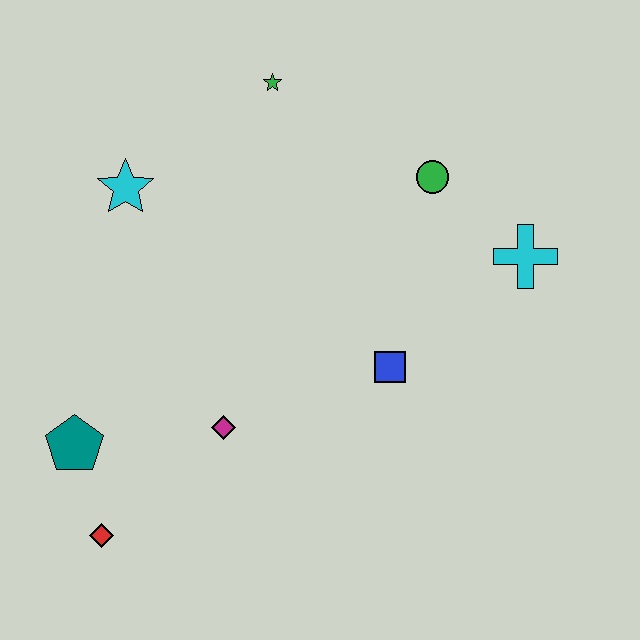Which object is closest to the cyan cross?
The green circle is closest to the cyan cross.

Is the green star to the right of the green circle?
No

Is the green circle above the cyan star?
Yes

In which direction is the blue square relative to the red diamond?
The blue square is to the right of the red diamond.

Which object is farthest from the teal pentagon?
The cyan cross is farthest from the teal pentagon.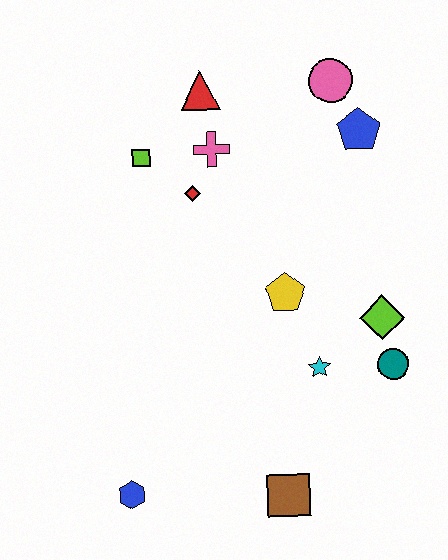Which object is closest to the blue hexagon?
The brown square is closest to the blue hexagon.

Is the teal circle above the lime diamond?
No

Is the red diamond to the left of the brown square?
Yes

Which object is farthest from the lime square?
The brown square is farthest from the lime square.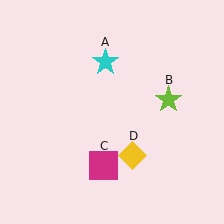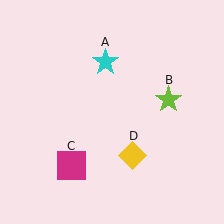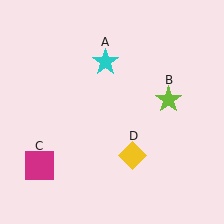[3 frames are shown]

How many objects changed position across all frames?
1 object changed position: magenta square (object C).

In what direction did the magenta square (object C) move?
The magenta square (object C) moved left.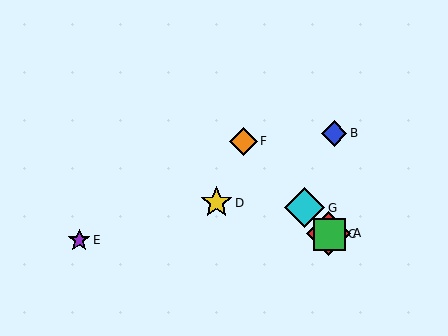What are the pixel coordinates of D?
Object D is at (217, 203).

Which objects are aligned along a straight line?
Objects A, C, F, G are aligned along a straight line.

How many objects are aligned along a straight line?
4 objects (A, C, F, G) are aligned along a straight line.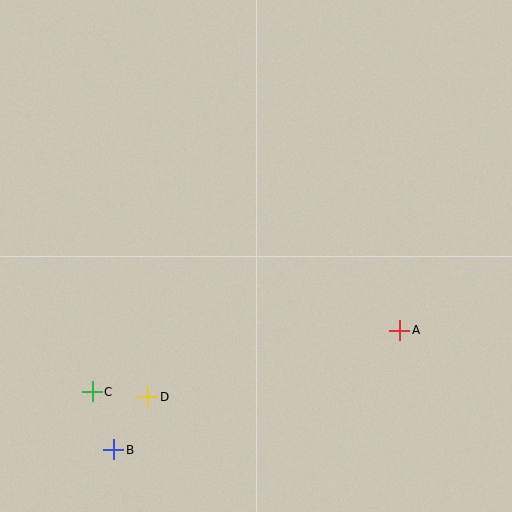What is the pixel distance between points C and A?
The distance between C and A is 314 pixels.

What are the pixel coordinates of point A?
Point A is at (400, 330).